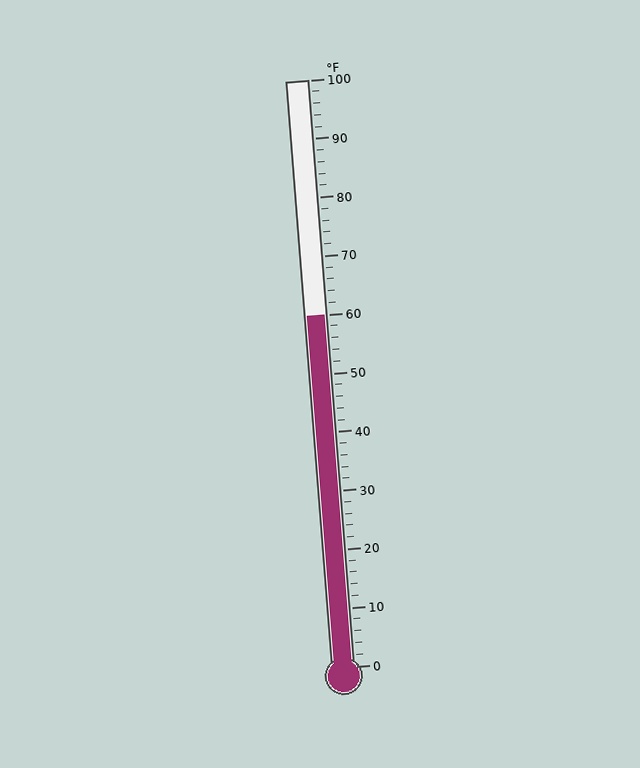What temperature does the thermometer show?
The thermometer shows approximately 60°F.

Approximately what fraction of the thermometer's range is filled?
The thermometer is filled to approximately 60% of its range.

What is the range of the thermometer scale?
The thermometer scale ranges from 0°F to 100°F.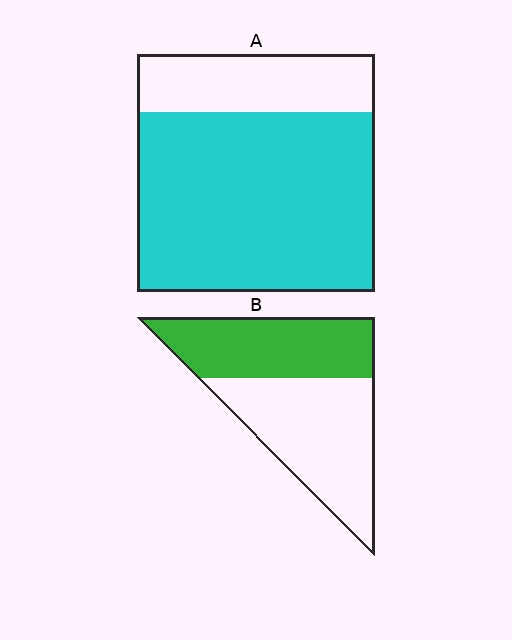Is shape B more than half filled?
No.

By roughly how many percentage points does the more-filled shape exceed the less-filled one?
By roughly 30 percentage points (A over B).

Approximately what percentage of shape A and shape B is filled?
A is approximately 75% and B is approximately 45%.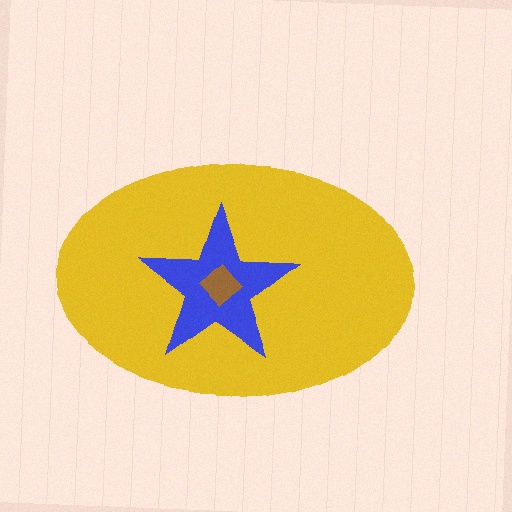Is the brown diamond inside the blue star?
Yes.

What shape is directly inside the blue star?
The brown diamond.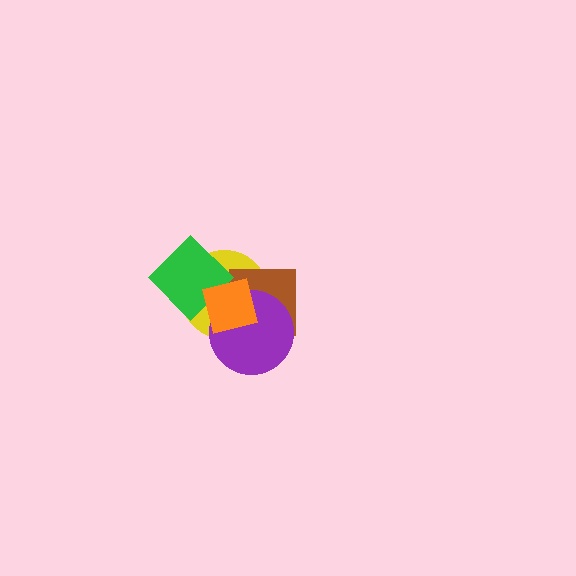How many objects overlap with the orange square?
4 objects overlap with the orange square.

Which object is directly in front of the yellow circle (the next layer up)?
The brown square is directly in front of the yellow circle.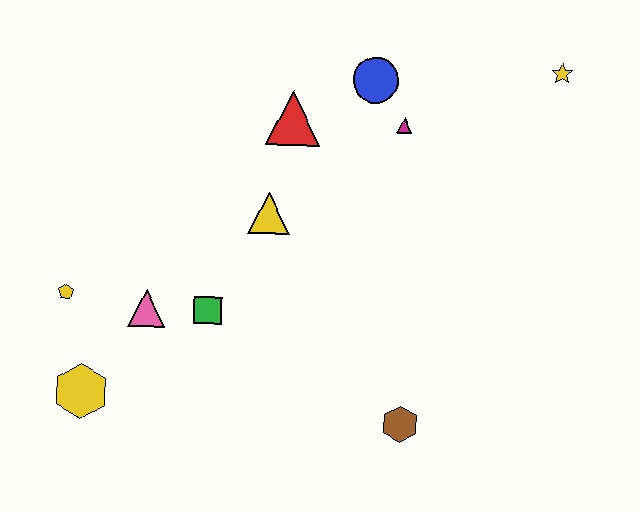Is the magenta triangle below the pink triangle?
No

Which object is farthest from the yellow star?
The yellow hexagon is farthest from the yellow star.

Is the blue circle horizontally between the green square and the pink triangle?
No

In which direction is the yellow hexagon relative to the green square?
The yellow hexagon is to the left of the green square.